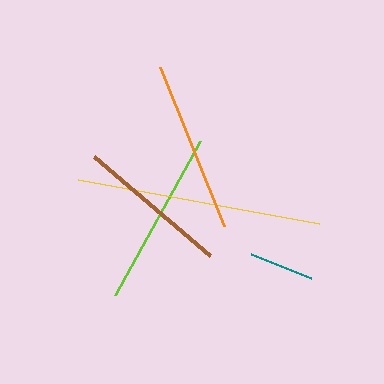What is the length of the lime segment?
The lime segment is approximately 176 pixels long.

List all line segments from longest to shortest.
From longest to shortest: yellow, lime, orange, brown, teal.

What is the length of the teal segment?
The teal segment is approximately 65 pixels long.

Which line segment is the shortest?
The teal line is the shortest at approximately 65 pixels.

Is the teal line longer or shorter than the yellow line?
The yellow line is longer than the teal line.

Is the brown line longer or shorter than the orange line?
The orange line is longer than the brown line.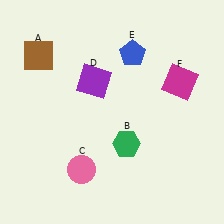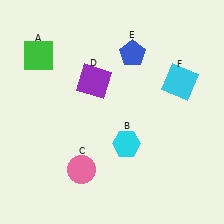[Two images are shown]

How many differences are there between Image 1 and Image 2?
There are 3 differences between the two images.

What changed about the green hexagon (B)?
In Image 1, B is green. In Image 2, it changed to cyan.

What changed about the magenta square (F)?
In Image 1, F is magenta. In Image 2, it changed to cyan.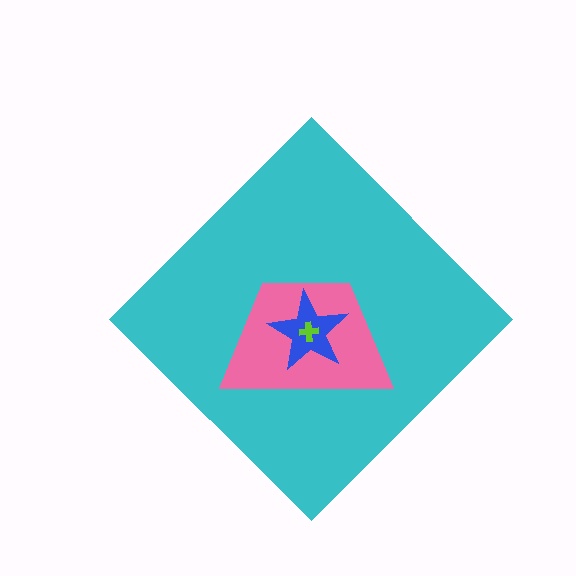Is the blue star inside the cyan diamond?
Yes.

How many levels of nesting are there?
4.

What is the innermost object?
The lime cross.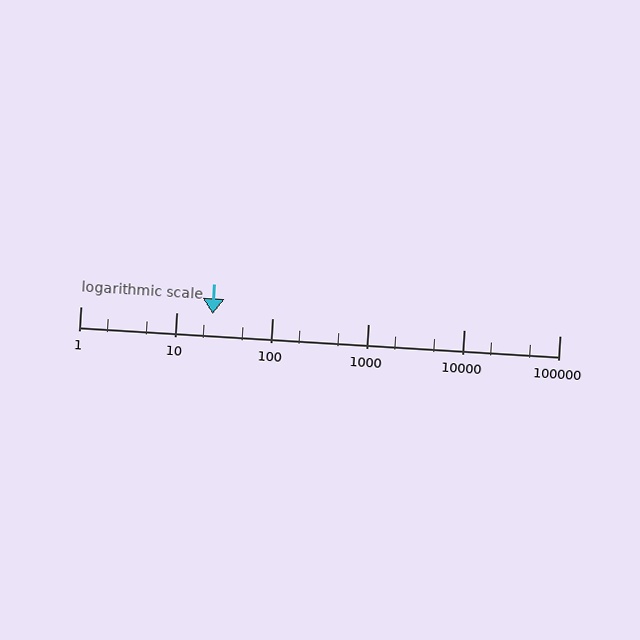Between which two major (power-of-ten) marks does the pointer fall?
The pointer is between 10 and 100.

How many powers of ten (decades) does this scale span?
The scale spans 5 decades, from 1 to 100000.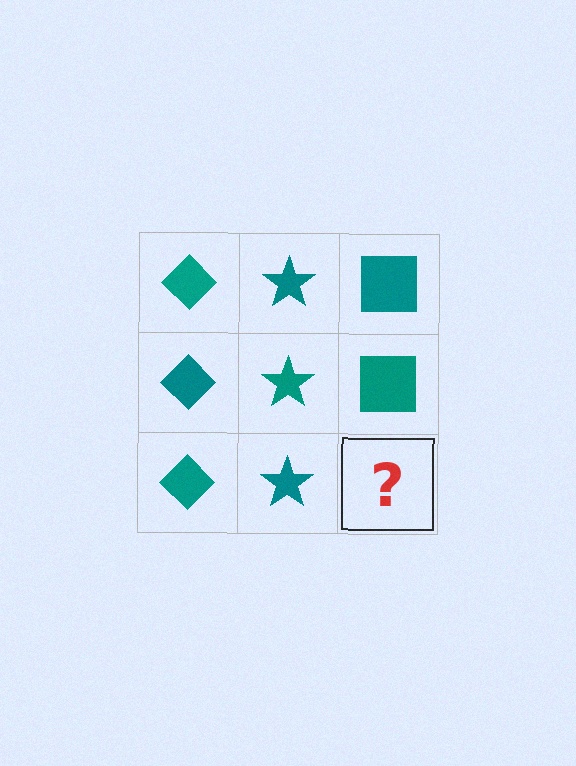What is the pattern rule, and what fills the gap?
The rule is that each column has a consistent shape. The gap should be filled with a teal square.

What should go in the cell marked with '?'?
The missing cell should contain a teal square.